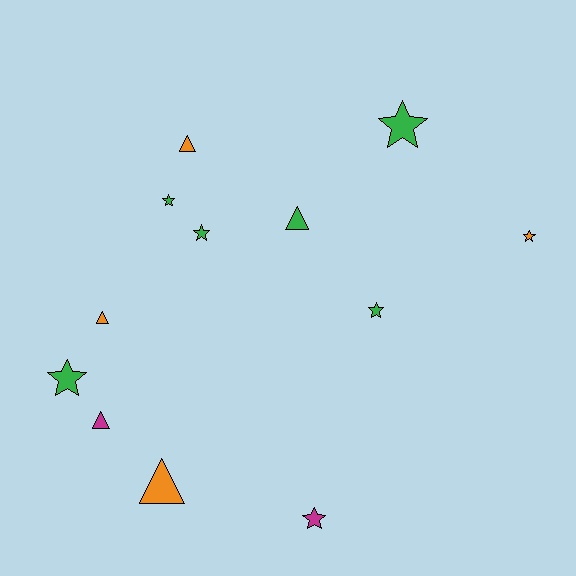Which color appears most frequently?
Green, with 6 objects.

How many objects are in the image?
There are 12 objects.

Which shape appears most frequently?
Star, with 7 objects.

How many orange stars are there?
There is 1 orange star.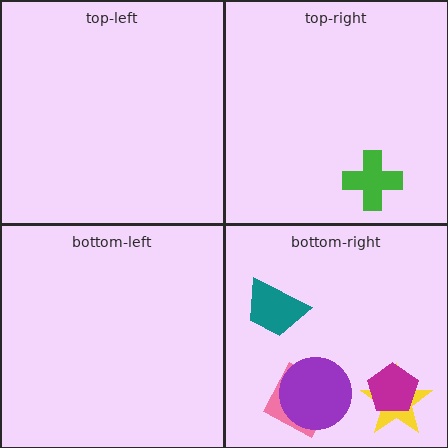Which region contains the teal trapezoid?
The bottom-right region.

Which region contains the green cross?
The top-right region.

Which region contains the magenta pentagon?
The bottom-right region.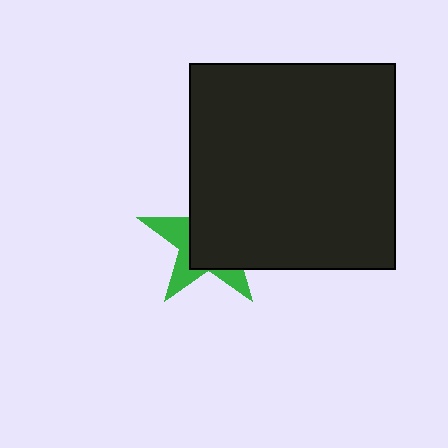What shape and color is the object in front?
The object in front is a black square.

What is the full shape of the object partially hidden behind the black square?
The partially hidden object is a green star.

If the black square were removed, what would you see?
You would see the complete green star.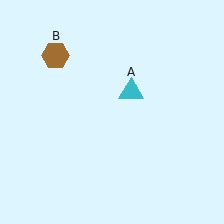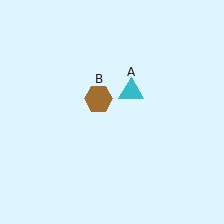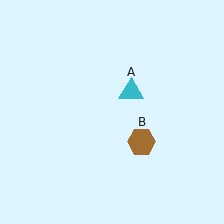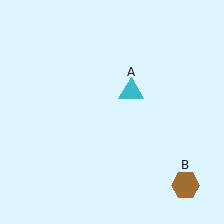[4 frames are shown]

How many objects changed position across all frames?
1 object changed position: brown hexagon (object B).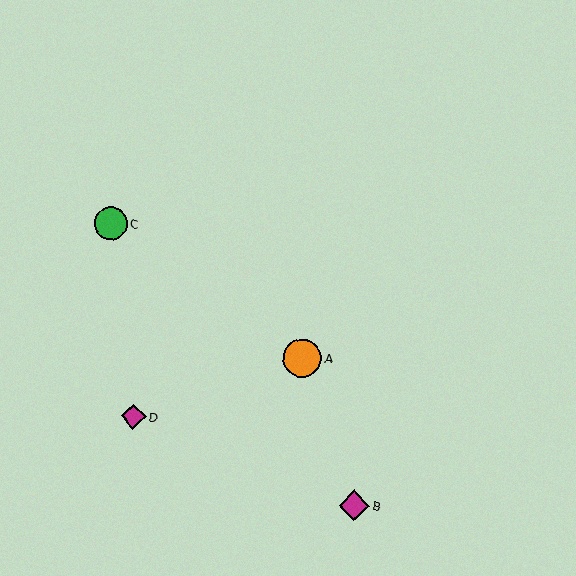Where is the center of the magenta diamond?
The center of the magenta diamond is at (354, 506).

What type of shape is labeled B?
Shape B is a magenta diamond.